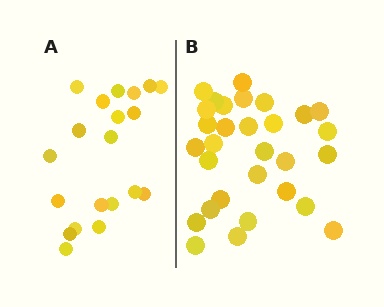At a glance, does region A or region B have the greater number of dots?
Region B (the right region) has more dots.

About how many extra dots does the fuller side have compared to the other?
Region B has roughly 10 or so more dots than region A.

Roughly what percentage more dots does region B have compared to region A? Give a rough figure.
About 50% more.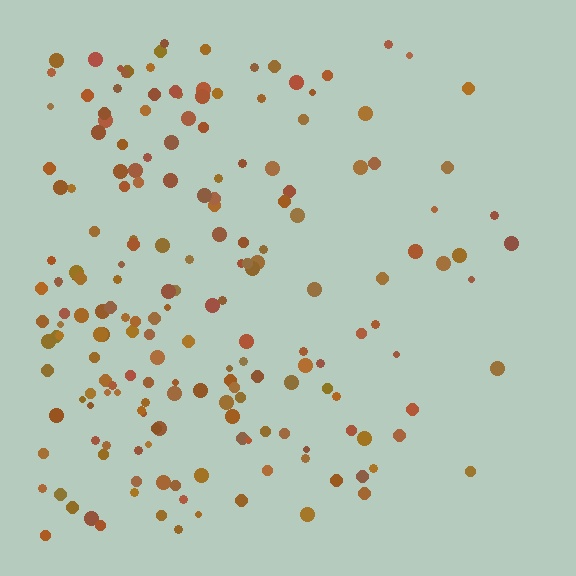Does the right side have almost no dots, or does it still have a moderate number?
Still a moderate number, just noticeably fewer than the left.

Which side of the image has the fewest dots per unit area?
The right.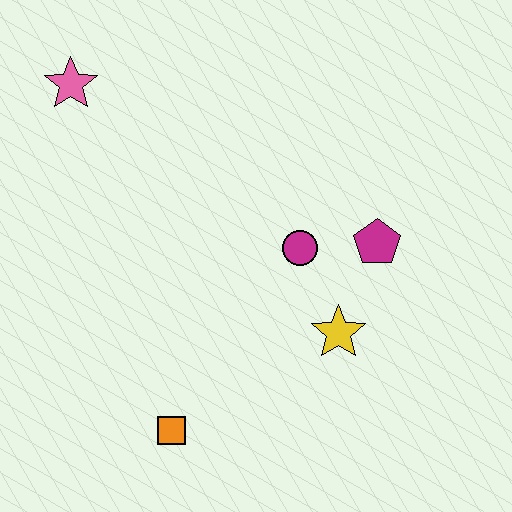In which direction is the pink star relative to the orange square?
The pink star is above the orange square.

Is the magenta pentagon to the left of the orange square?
No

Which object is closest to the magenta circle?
The magenta pentagon is closest to the magenta circle.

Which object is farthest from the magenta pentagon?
The pink star is farthest from the magenta pentagon.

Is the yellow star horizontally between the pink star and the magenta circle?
No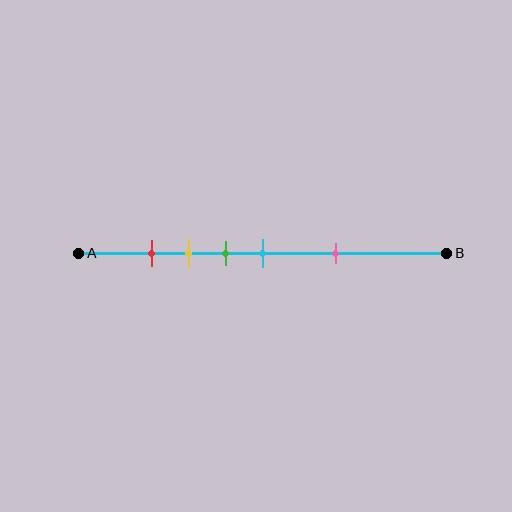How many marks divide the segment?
There are 5 marks dividing the segment.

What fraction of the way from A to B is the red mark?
The red mark is approximately 20% (0.2) of the way from A to B.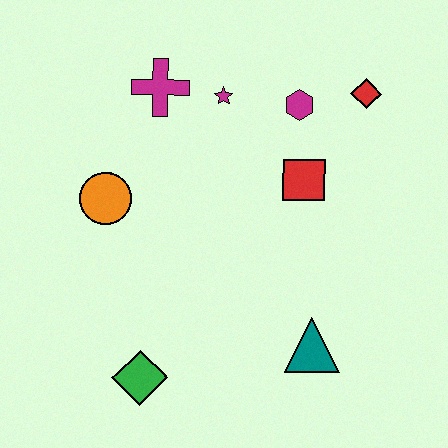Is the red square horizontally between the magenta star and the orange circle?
No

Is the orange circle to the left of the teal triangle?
Yes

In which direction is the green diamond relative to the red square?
The green diamond is below the red square.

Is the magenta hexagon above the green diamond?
Yes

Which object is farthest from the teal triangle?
The magenta cross is farthest from the teal triangle.